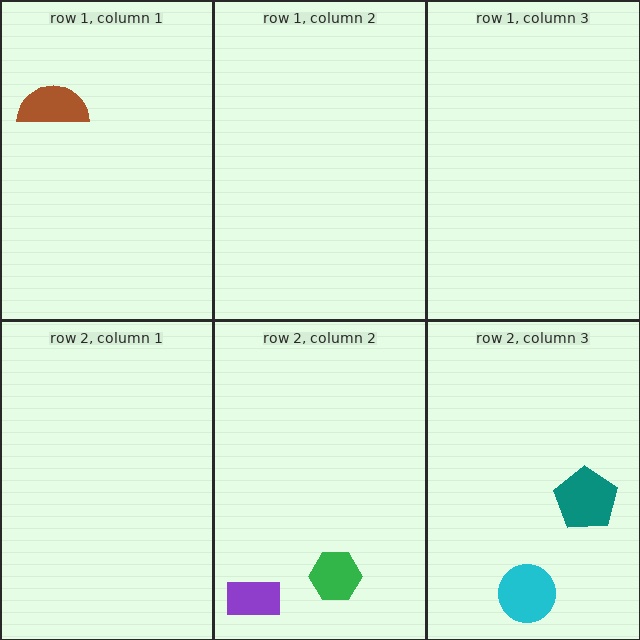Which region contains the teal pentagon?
The row 2, column 3 region.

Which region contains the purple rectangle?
The row 2, column 2 region.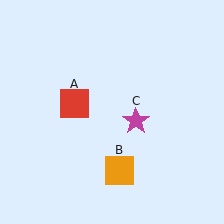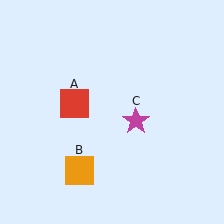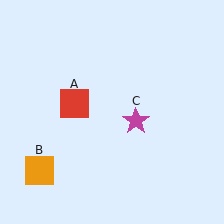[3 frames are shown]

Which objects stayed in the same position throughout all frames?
Red square (object A) and magenta star (object C) remained stationary.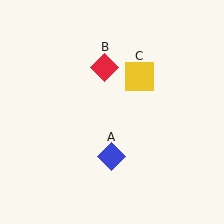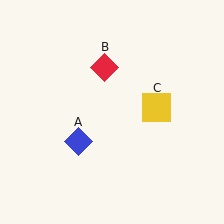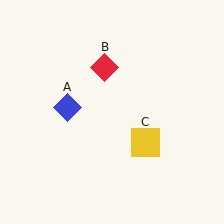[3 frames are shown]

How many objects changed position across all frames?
2 objects changed position: blue diamond (object A), yellow square (object C).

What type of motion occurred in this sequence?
The blue diamond (object A), yellow square (object C) rotated clockwise around the center of the scene.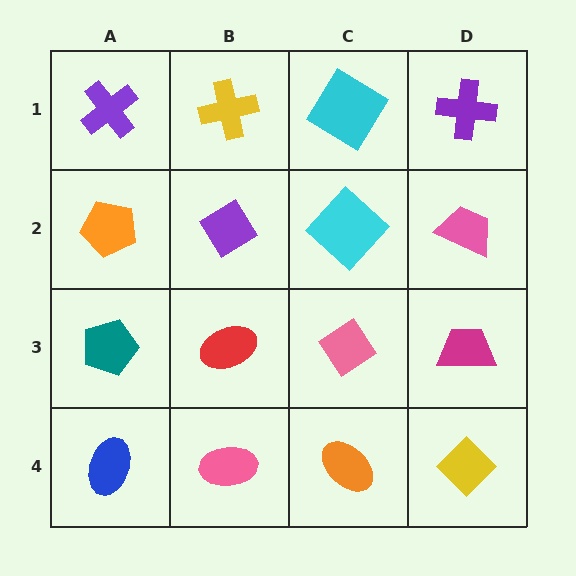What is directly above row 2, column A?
A purple cross.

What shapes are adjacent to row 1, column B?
A purple diamond (row 2, column B), a purple cross (row 1, column A), a cyan diamond (row 1, column C).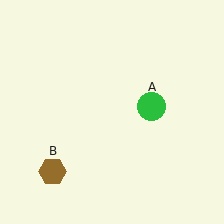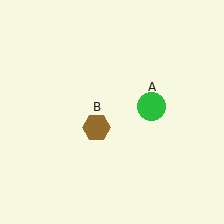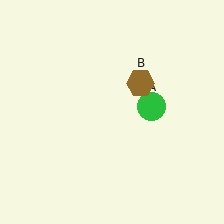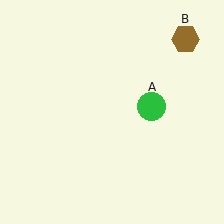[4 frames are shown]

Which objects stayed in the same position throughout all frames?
Green circle (object A) remained stationary.